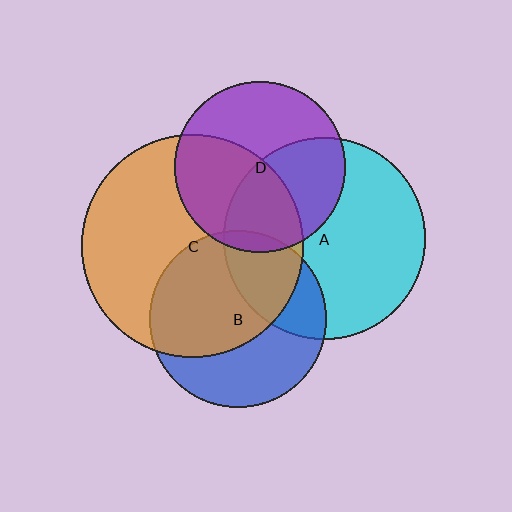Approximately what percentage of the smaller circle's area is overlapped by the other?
Approximately 5%.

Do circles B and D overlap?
Yes.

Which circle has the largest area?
Circle C (orange).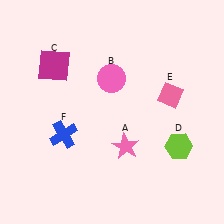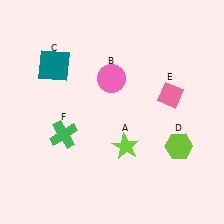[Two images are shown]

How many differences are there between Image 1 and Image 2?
There are 3 differences between the two images.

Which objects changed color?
A changed from pink to lime. C changed from magenta to teal. F changed from blue to green.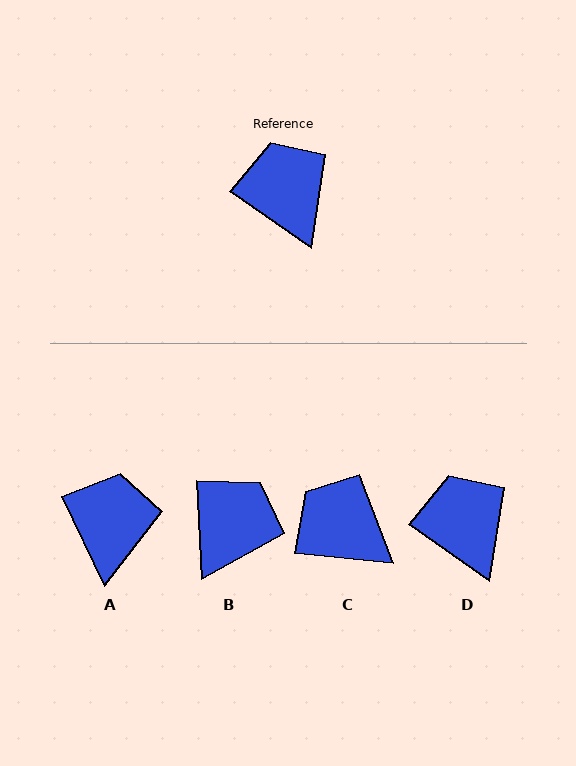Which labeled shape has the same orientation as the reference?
D.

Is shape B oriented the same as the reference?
No, it is off by about 52 degrees.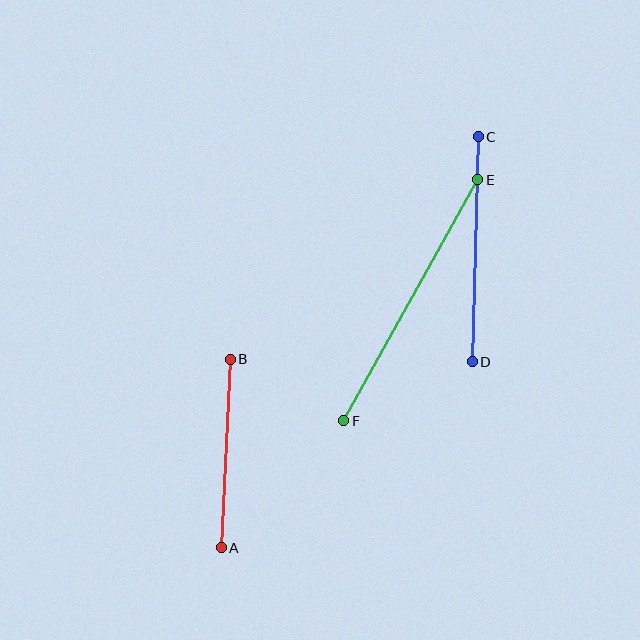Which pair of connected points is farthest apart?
Points E and F are farthest apart.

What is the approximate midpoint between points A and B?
The midpoint is at approximately (226, 454) pixels.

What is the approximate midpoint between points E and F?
The midpoint is at approximately (411, 300) pixels.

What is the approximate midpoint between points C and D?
The midpoint is at approximately (475, 249) pixels.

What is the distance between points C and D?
The distance is approximately 225 pixels.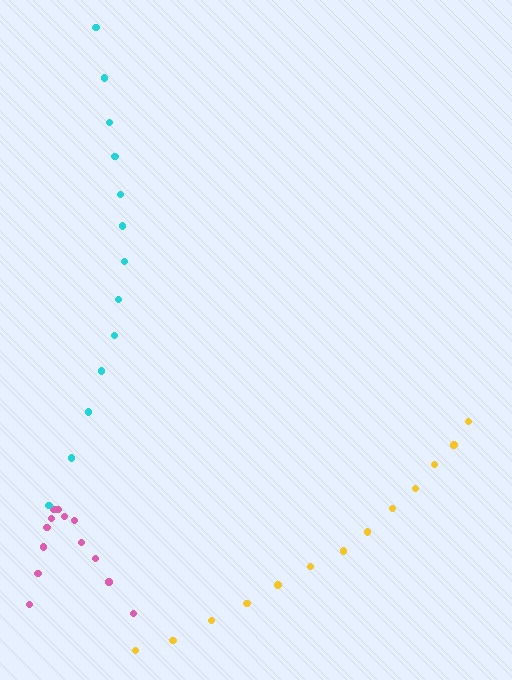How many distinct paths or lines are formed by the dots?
There are 3 distinct paths.